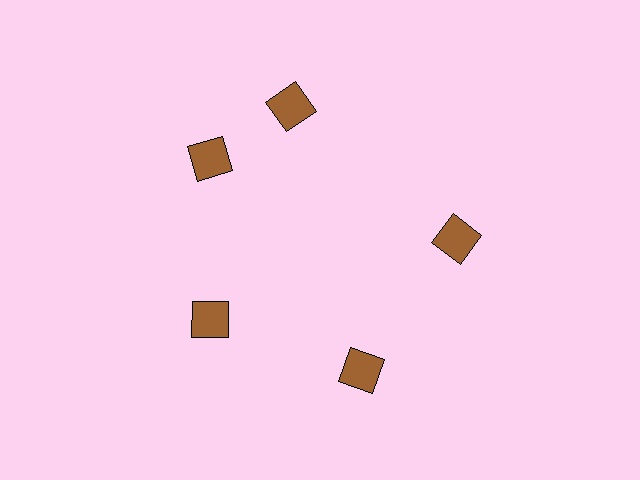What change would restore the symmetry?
The symmetry would be restored by rotating it back into even spacing with its neighbors so that all 5 squares sit at equal angles and equal distance from the center.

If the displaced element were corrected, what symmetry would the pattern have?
It would have 5-fold rotational symmetry — the pattern would map onto itself every 72 degrees.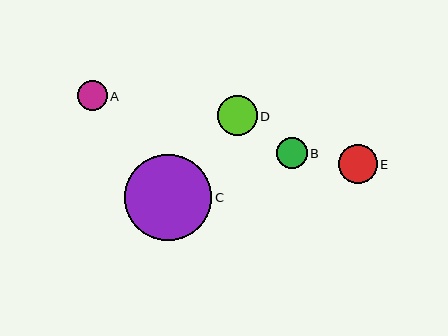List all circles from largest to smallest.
From largest to smallest: C, D, E, B, A.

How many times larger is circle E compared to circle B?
Circle E is approximately 1.3 times the size of circle B.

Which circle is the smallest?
Circle A is the smallest with a size of approximately 30 pixels.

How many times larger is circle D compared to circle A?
Circle D is approximately 1.3 times the size of circle A.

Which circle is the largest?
Circle C is the largest with a size of approximately 87 pixels.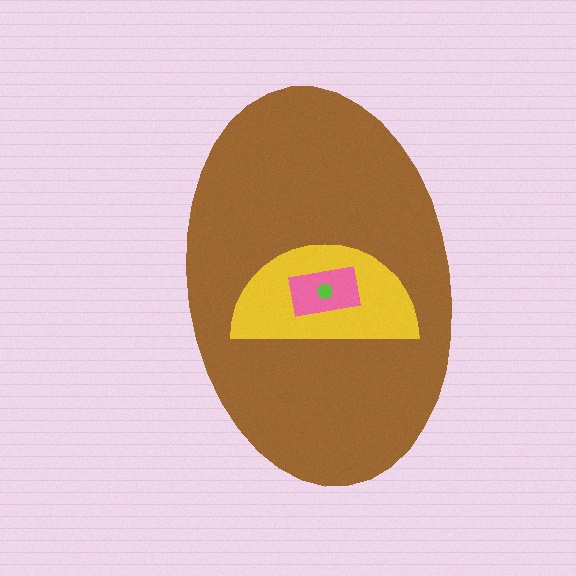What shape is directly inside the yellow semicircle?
The pink rectangle.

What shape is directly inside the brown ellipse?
The yellow semicircle.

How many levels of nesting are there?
4.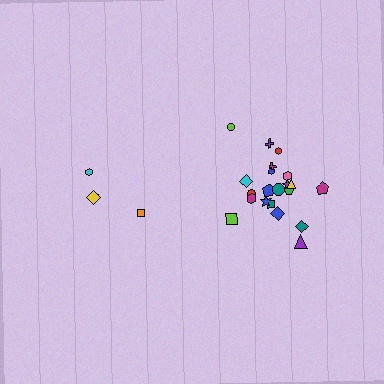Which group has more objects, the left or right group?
The right group.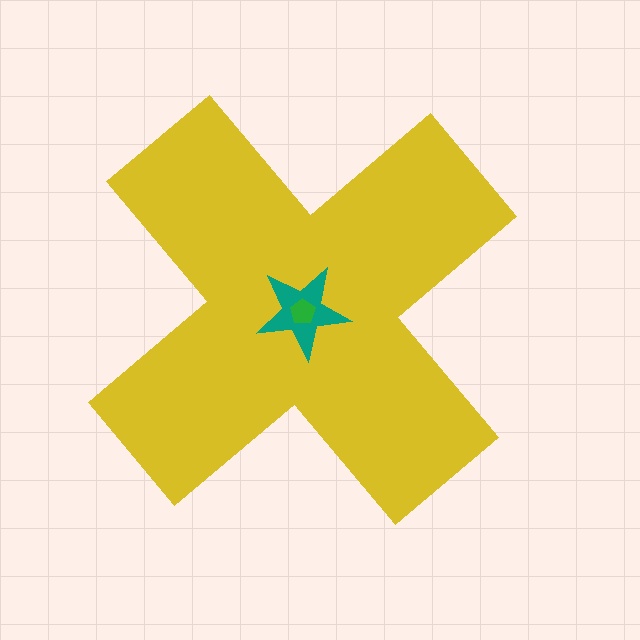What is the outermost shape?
The yellow cross.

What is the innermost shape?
The green pentagon.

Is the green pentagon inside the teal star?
Yes.